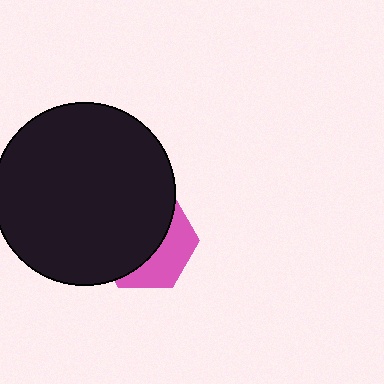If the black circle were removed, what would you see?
You would see the complete pink hexagon.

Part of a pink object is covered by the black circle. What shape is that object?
It is a hexagon.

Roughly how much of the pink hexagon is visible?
A small part of it is visible (roughly 37%).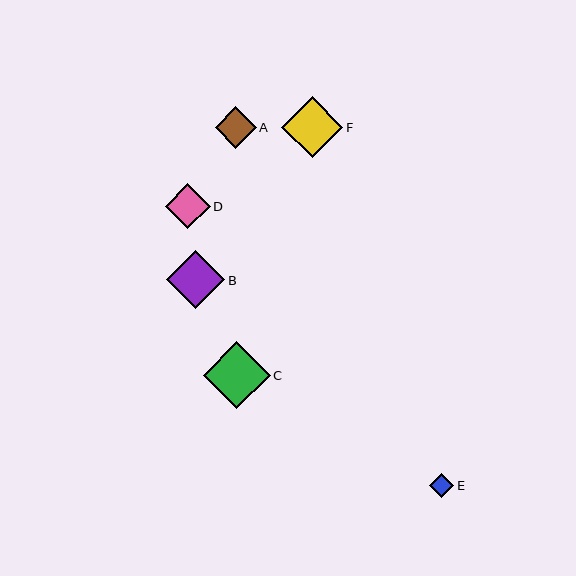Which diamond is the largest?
Diamond C is the largest with a size of approximately 67 pixels.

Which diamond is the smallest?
Diamond E is the smallest with a size of approximately 25 pixels.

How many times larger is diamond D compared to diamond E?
Diamond D is approximately 1.8 times the size of diamond E.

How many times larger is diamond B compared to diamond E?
Diamond B is approximately 2.4 times the size of diamond E.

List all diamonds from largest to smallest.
From largest to smallest: C, F, B, D, A, E.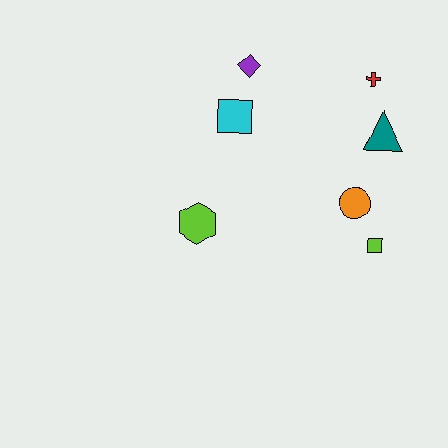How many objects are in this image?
There are 7 objects.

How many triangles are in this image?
There is 1 triangle.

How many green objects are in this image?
There are no green objects.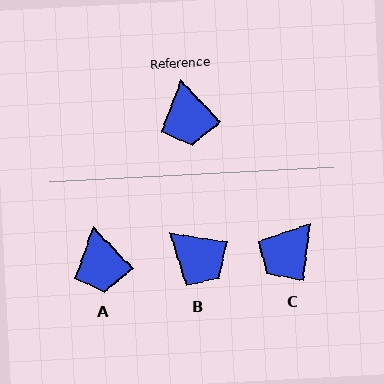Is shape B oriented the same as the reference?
No, it is off by about 38 degrees.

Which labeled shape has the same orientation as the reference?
A.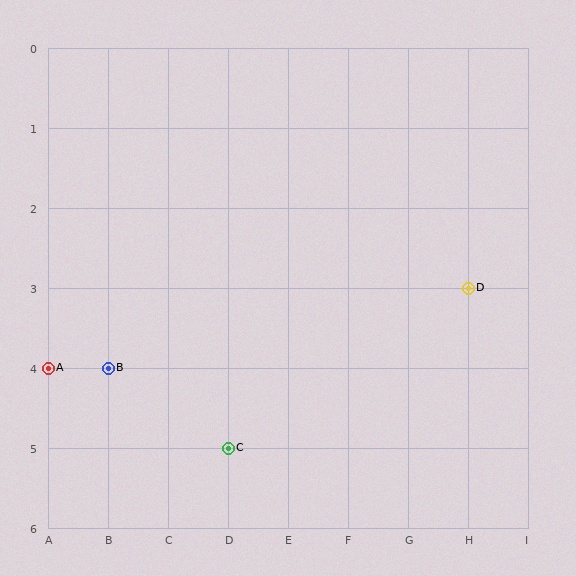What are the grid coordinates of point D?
Point D is at grid coordinates (H, 3).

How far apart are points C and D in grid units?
Points C and D are 4 columns and 2 rows apart (about 4.5 grid units diagonally).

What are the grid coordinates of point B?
Point B is at grid coordinates (B, 4).